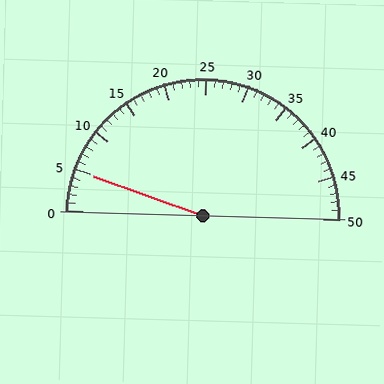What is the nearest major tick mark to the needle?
The nearest major tick mark is 5.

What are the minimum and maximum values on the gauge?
The gauge ranges from 0 to 50.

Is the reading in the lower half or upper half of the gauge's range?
The reading is in the lower half of the range (0 to 50).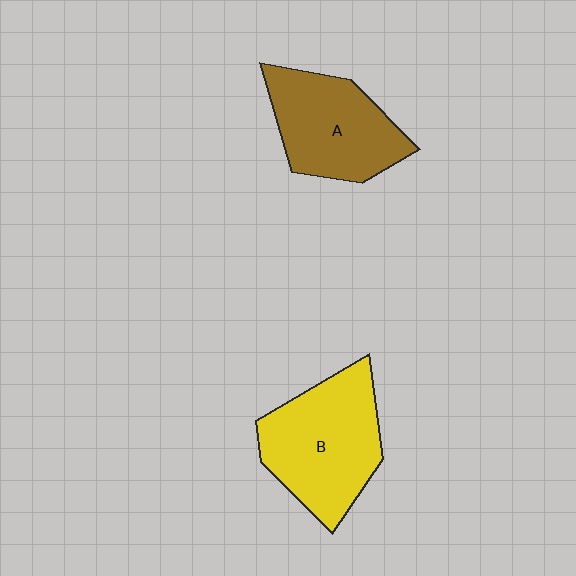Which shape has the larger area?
Shape B (yellow).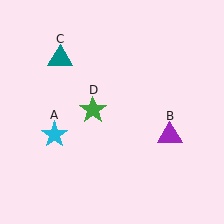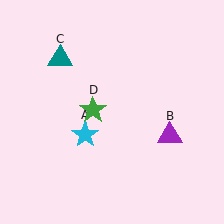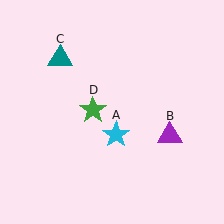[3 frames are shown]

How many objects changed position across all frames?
1 object changed position: cyan star (object A).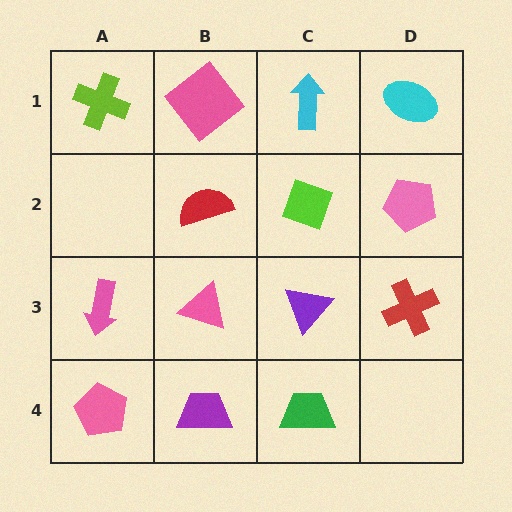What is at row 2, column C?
A lime diamond.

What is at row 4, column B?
A purple trapezoid.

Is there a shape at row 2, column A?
No, that cell is empty.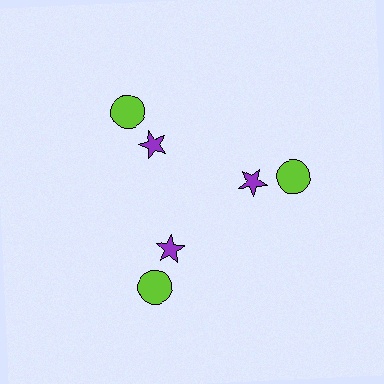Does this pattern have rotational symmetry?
Yes, this pattern has 3-fold rotational symmetry. It looks the same after rotating 120 degrees around the center.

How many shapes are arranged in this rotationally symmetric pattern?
There are 6 shapes, arranged in 3 groups of 2.